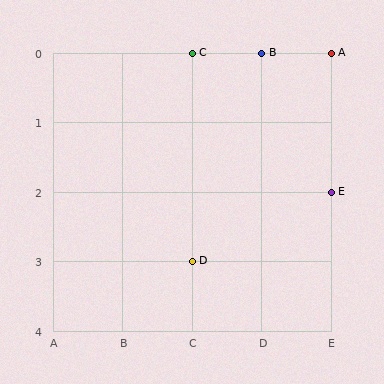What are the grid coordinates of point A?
Point A is at grid coordinates (E, 0).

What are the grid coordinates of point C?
Point C is at grid coordinates (C, 0).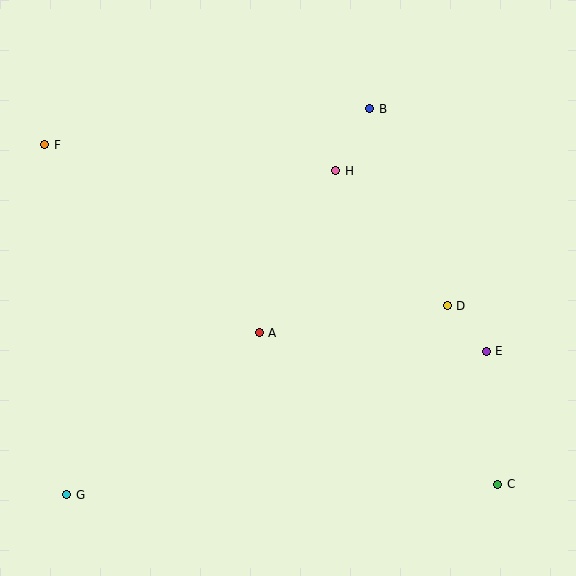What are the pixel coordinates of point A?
Point A is at (259, 333).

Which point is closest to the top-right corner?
Point B is closest to the top-right corner.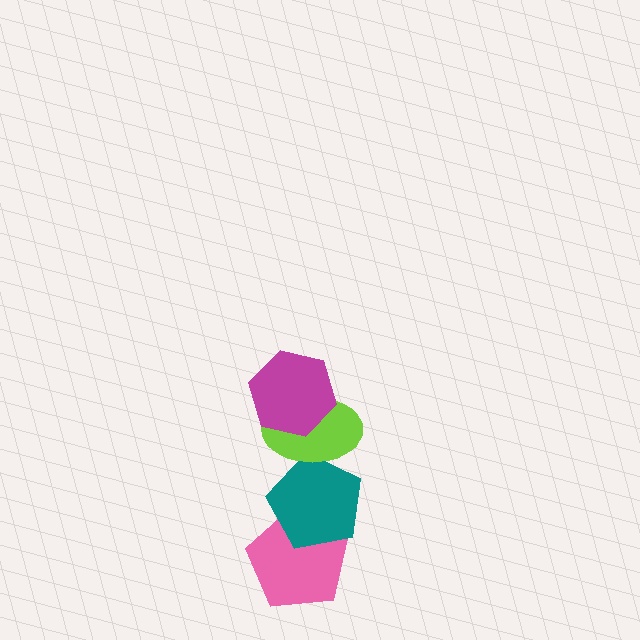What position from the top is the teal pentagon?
The teal pentagon is 3rd from the top.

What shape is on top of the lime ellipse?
The magenta hexagon is on top of the lime ellipse.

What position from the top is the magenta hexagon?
The magenta hexagon is 1st from the top.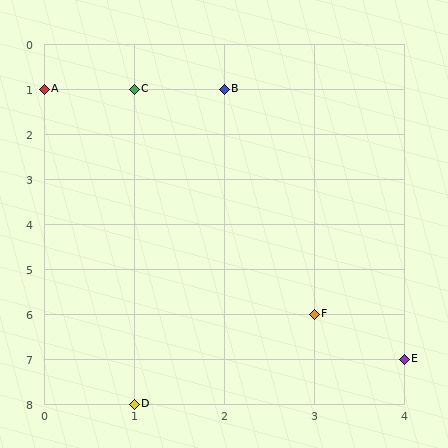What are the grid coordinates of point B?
Point B is at grid coordinates (2, 1).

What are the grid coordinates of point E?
Point E is at grid coordinates (4, 7).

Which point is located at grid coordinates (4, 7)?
Point E is at (4, 7).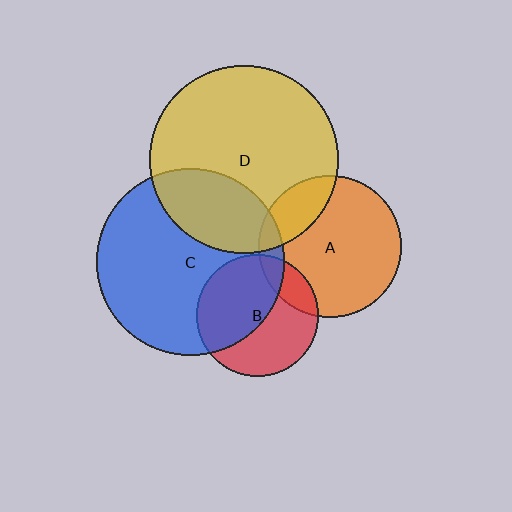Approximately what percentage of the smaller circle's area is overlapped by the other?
Approximately 50%.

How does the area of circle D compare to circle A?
Approximately 1.8 times.